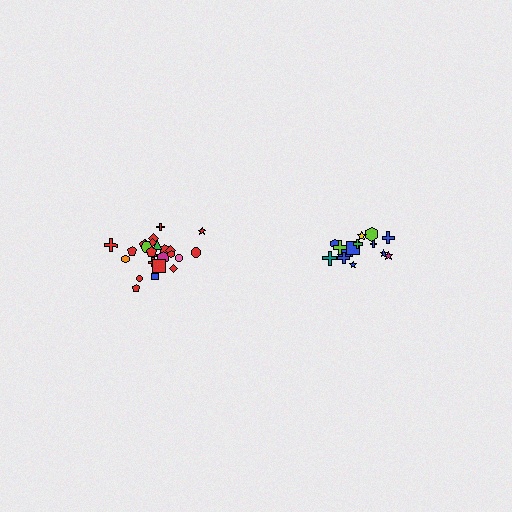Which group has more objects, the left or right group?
The left group.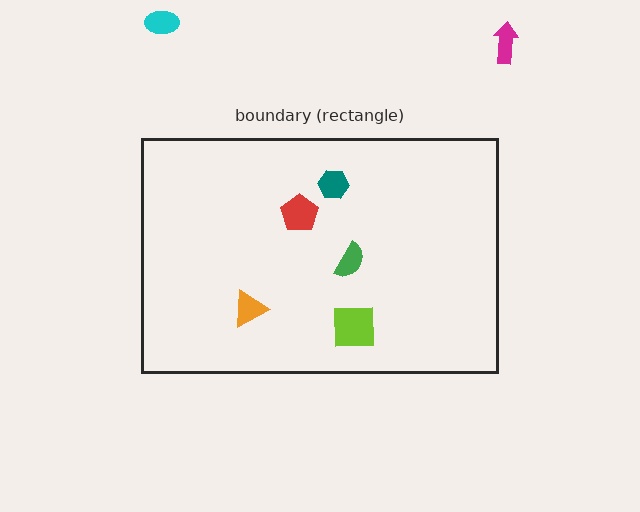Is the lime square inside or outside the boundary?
Inside.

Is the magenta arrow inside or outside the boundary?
Outside.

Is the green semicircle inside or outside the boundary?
Inside.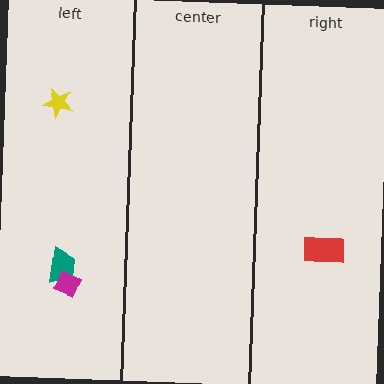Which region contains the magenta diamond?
The left region.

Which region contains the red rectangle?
The right region.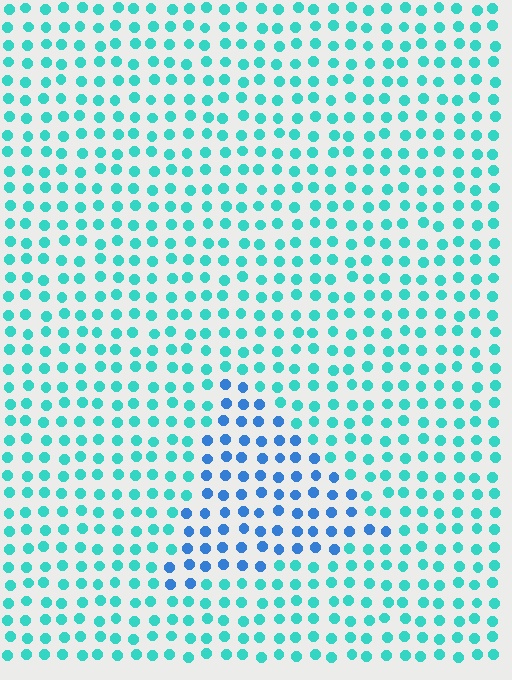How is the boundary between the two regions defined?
The boundary is defined purely by a slight shift in hue (about 39 degrees). Spacing, size, and orientation are identical on both sides.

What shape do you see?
I see a triangle.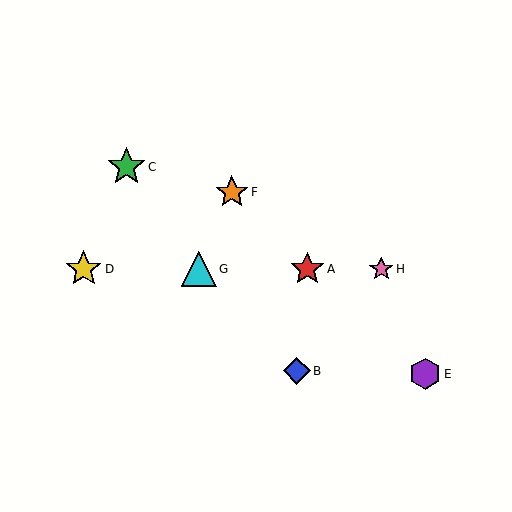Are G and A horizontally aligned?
Yes, both are at y≈269.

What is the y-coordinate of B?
Object B is at y≈371.